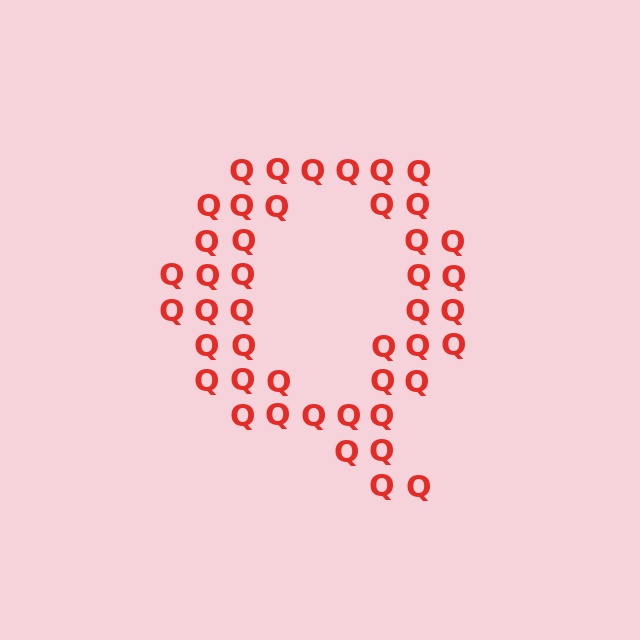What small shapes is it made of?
It is made of small letter Q's.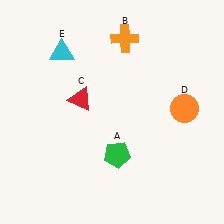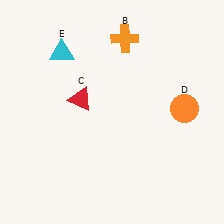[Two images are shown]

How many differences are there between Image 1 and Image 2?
There is 1 difference between the two images.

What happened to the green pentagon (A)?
The green pentagon (A) was removed in Image 2. It was in the bottom-right area of Image 1.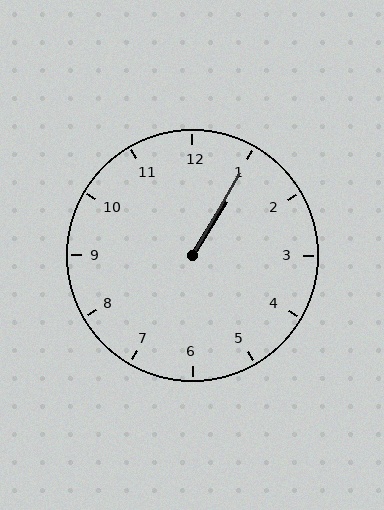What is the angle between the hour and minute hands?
Approximately 2 degrees.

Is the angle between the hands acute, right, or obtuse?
It is acute.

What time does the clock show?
1:05.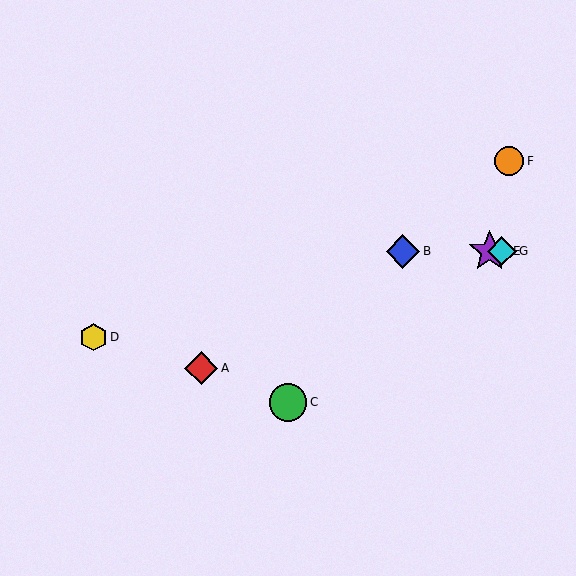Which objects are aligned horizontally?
Objects B, E, G are aligned horizontally.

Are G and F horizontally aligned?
No, G is at y≈251 and F is at y≈161.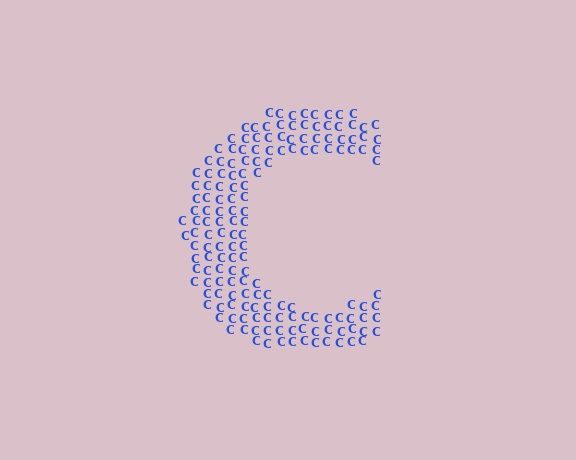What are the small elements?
The small elements are letter C's.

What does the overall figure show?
The overall figure shows the letter C.